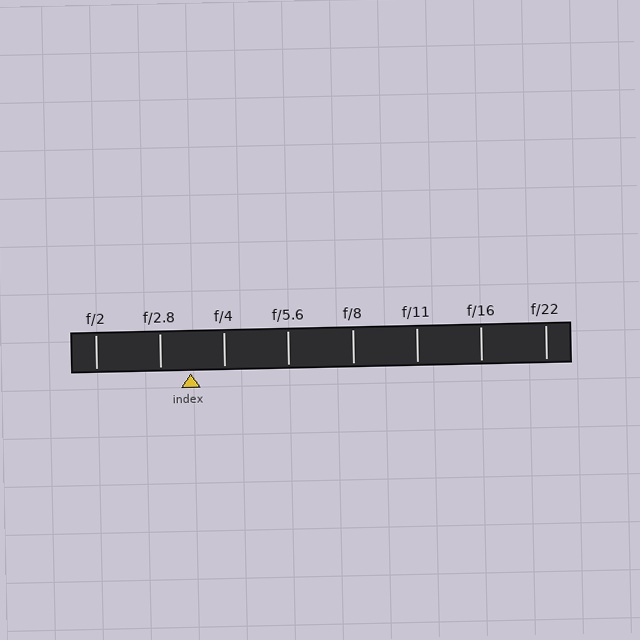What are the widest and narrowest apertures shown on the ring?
The widest aperture shown is f/2 and the narrowest is f/22.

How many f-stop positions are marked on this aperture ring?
There are 8 f-stop positions marked.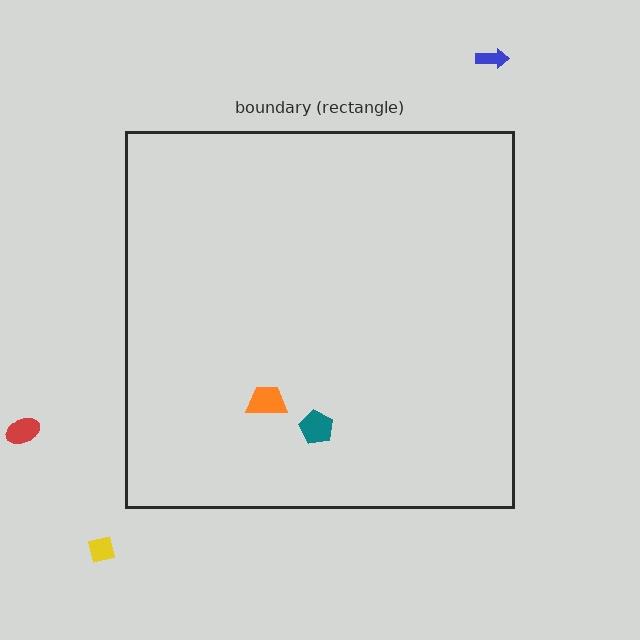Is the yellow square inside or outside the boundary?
Outside.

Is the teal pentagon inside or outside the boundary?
Inside.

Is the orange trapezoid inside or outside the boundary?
Inside.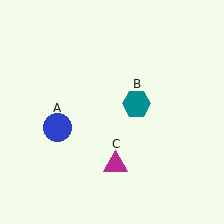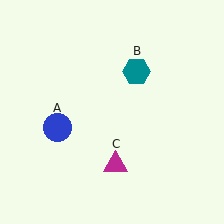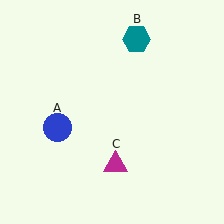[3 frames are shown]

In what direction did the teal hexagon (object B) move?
The teal hexagon (object B) moved up.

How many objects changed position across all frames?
1 object changed position: teal hexagon (object B).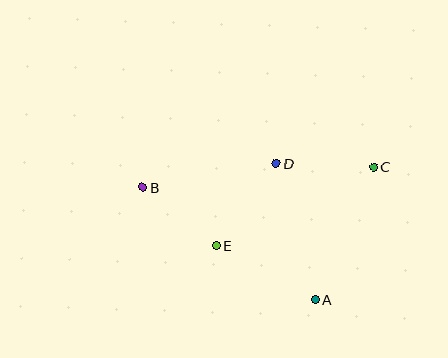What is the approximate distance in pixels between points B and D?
The distance between B and D is approximately 136 pixels.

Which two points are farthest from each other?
Points B and C are farthest from each other.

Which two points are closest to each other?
Points B and E are closest to each other.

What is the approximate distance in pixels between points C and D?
The distance between C and D is approximately 98 pixels.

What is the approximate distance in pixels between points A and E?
The distance between A and E is approximately 113 pixels.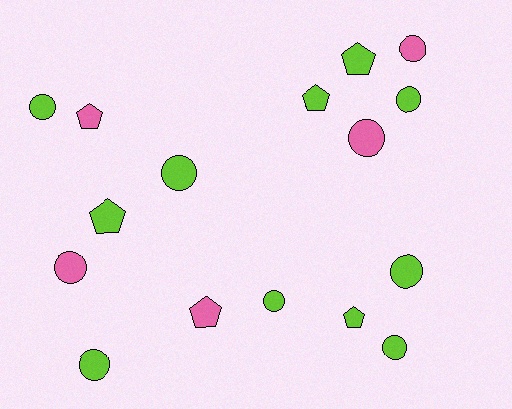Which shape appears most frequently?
Circle, with 10 objects.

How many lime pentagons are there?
There are 4 lime pentagons.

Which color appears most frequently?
Lime, with 11 objects.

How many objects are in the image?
There are 16 objects.